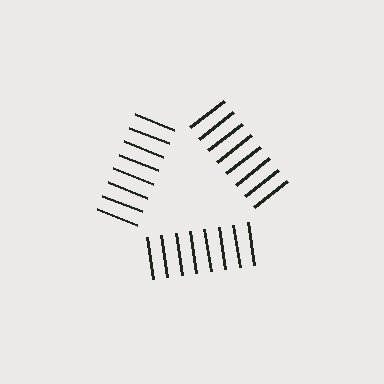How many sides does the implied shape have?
3 sides — the line-ends trace a triangle.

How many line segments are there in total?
24 — 8 along each of the 3 edges.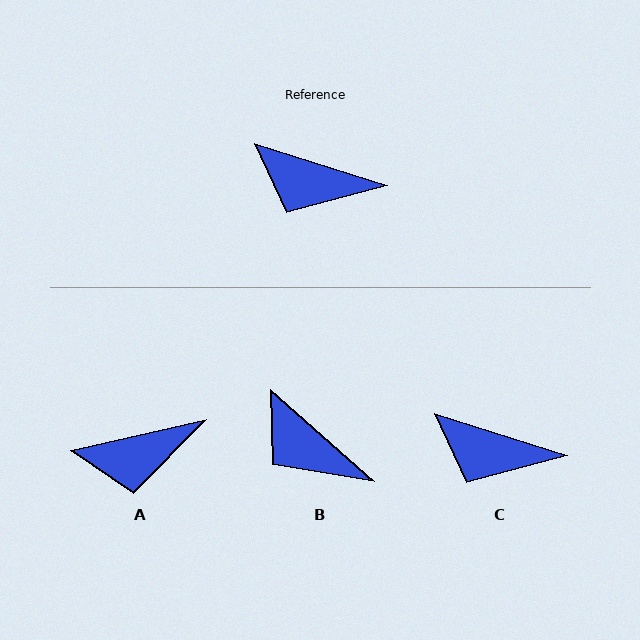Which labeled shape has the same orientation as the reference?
C.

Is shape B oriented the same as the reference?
No, it is off by about 24 degrees.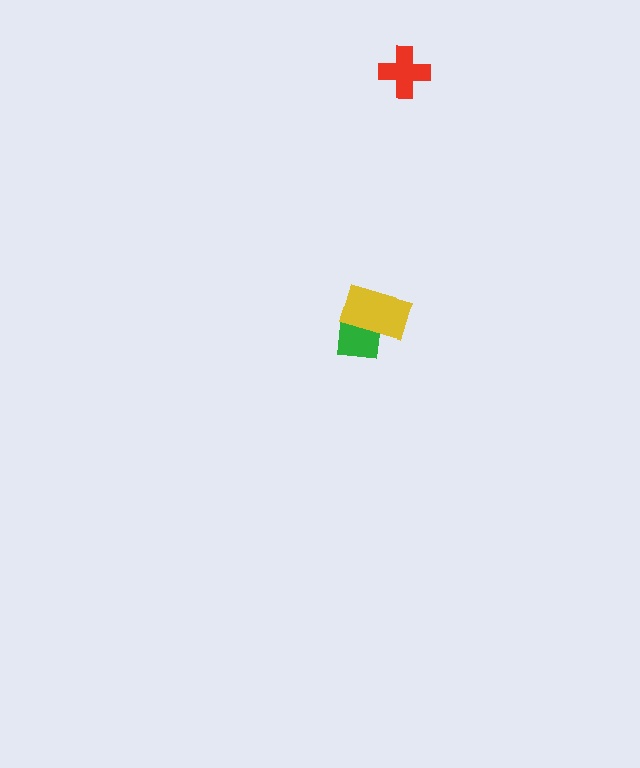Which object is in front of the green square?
The yellow rectangle is in front of the green square.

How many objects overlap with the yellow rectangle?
1 object overlaps with the yellow rectangle.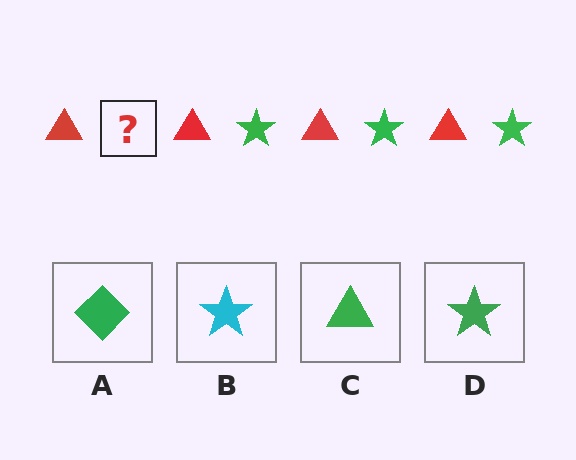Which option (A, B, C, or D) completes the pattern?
D.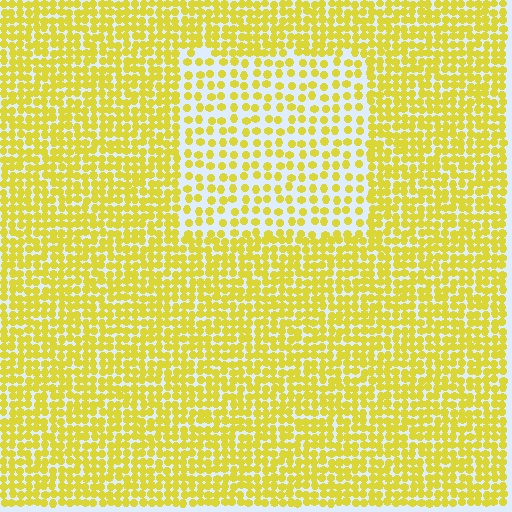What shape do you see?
I see a rectangle.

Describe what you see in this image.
The image contains small yellow elements arranged at two different densities. A rectangle-shaped region is visible where the elements are less densely packed than the surrounding area.